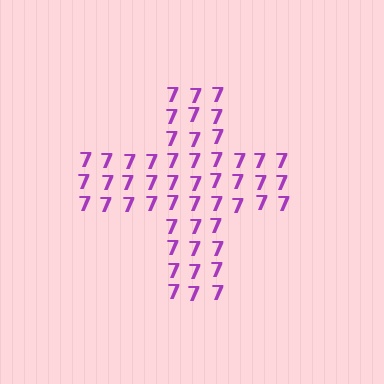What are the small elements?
The small elements are digit 7's.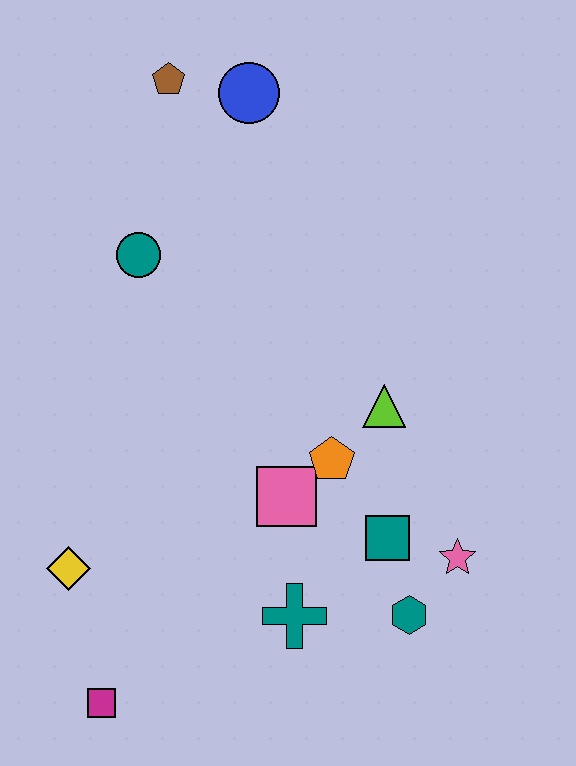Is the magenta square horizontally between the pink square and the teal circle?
No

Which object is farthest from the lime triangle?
The magenta square is farthest from the lime triangle.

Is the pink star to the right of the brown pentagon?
Yes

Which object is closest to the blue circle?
The brown pentagon is closest to the blue circle.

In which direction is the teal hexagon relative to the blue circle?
The teal hexagon is below the blue circle.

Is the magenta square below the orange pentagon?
Yes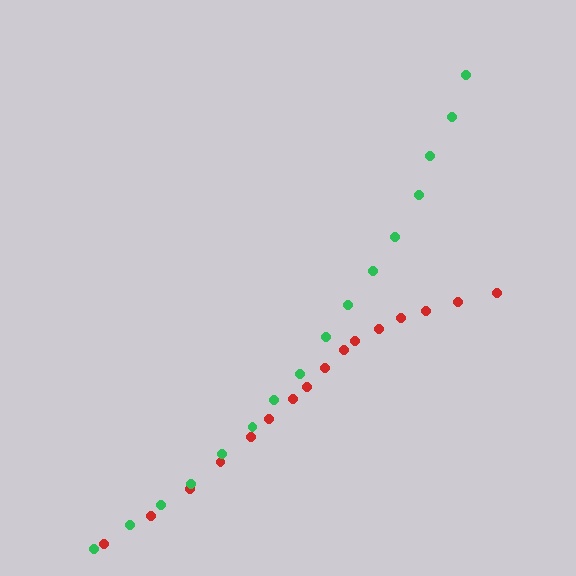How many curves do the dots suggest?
There are 2 distinct paths.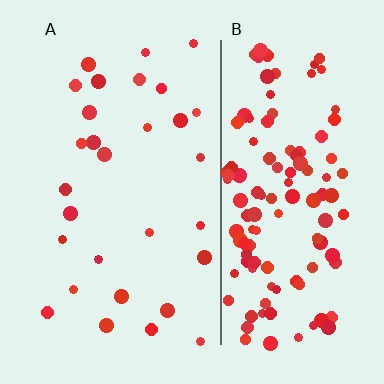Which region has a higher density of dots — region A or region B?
B (the right).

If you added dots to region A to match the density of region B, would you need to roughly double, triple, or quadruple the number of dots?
Approximately quadruple.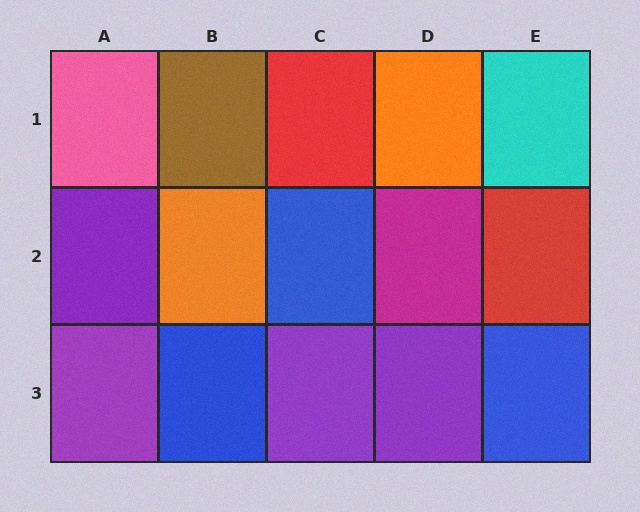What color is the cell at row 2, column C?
Blue.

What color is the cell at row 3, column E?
Blue.